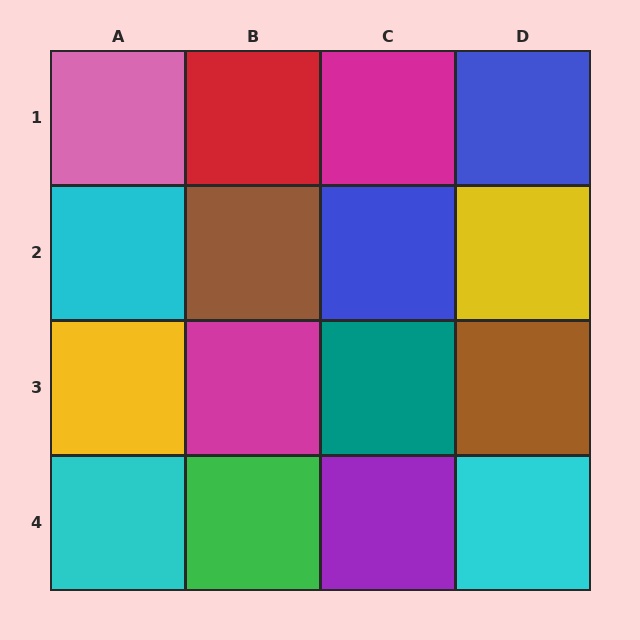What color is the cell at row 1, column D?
Blue.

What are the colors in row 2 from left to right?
Cyan, brown, blue, yellow.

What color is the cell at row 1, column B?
Red.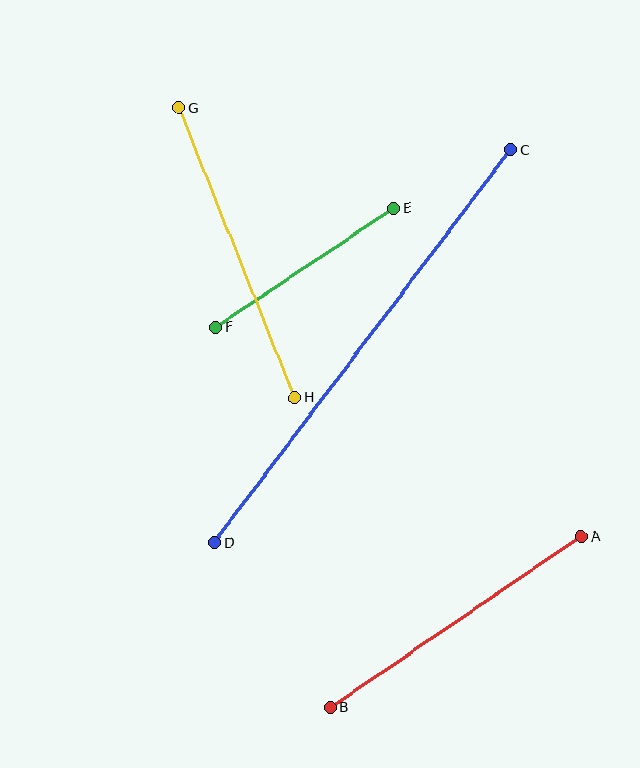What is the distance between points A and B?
The distance is approximately 304 pixels.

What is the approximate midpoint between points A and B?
The midpoint is at approximately (456, 622) pixels.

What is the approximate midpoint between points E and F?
The midpoint is at approximately (305, 267) pixels.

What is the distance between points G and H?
The distance is approximately 312 pixels.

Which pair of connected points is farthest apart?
Points C and D are farthest apart.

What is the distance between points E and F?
The distance is approximately 214 pixels.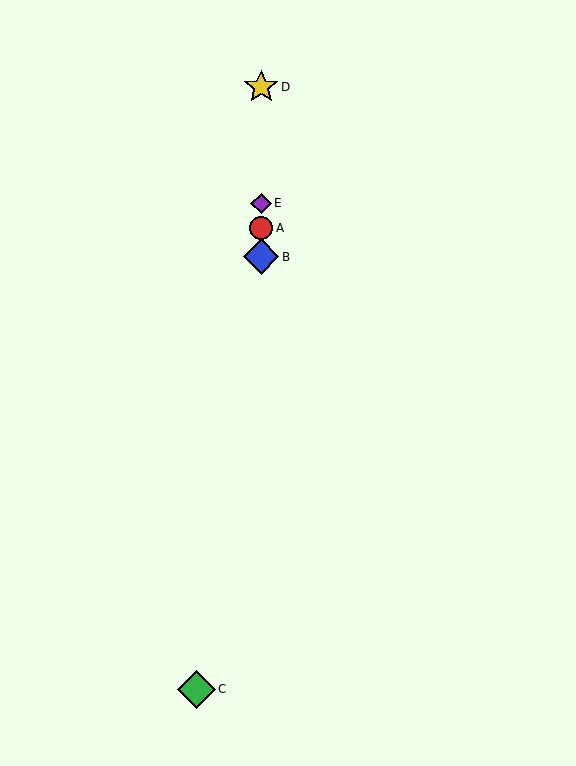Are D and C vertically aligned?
No, D is at x≈261 and C is at x≈196.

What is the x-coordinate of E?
Object E is at x≈261.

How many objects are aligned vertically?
4 objects (A, B, D, E) are aligned vertically.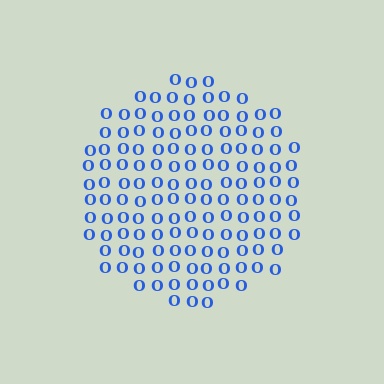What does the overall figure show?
The overall figure shows a circle.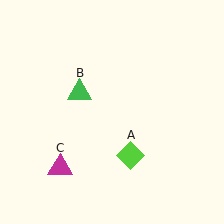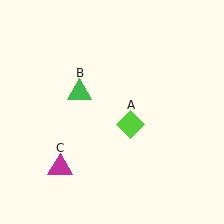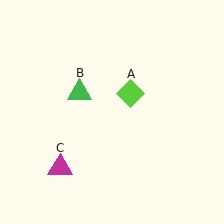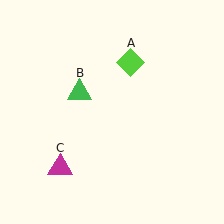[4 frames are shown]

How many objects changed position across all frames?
1 object changed position: lime diamond (object A).